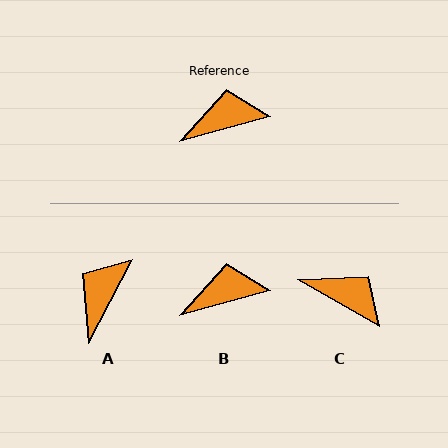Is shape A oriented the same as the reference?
No, it is off by about 47 degrees.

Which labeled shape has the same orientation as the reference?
B.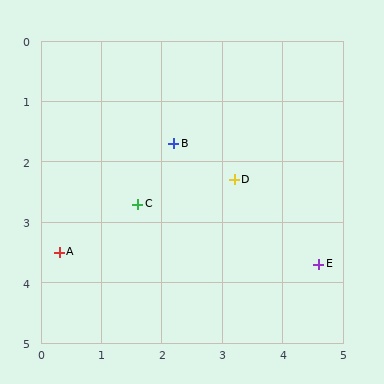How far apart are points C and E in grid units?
Points C and E are about 3.2 grid units apart.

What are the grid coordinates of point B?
Point B is at approximately (2.2, 1.7).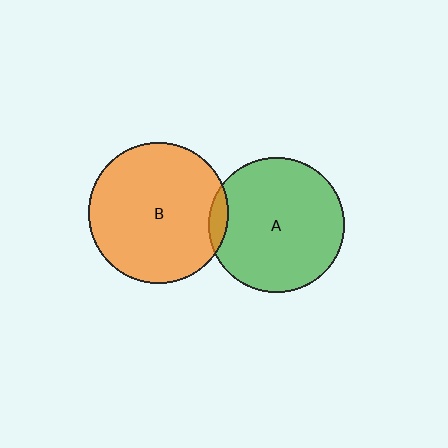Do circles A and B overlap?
Yes.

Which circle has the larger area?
Circle B (orange).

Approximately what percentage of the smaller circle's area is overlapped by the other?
Approximately 5%.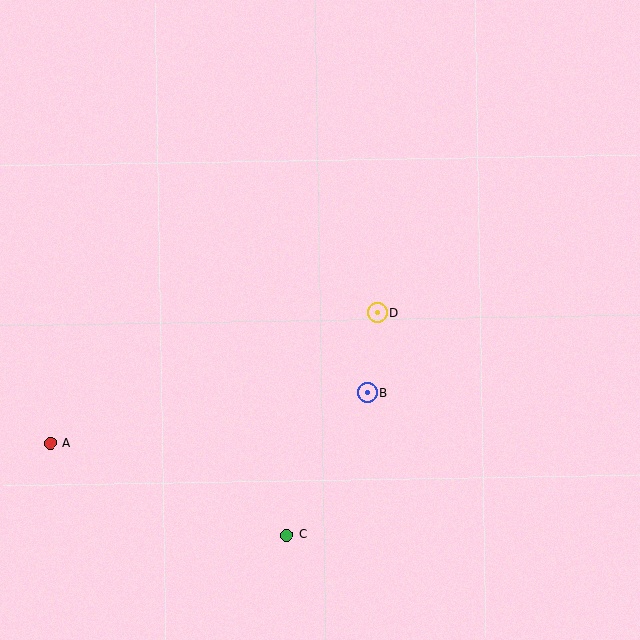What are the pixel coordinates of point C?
Point C is at (286, 535).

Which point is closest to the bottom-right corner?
Point B is closest to the bottom-right corner.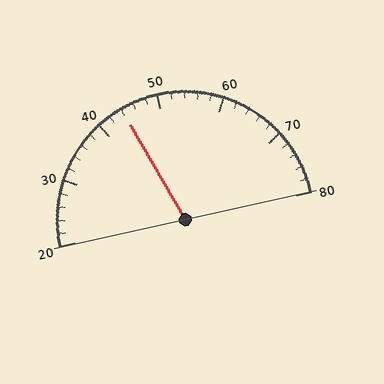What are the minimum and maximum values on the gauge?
The gauge ranges from 20 to 80.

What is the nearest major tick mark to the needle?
The nearest major tick mark is 40.